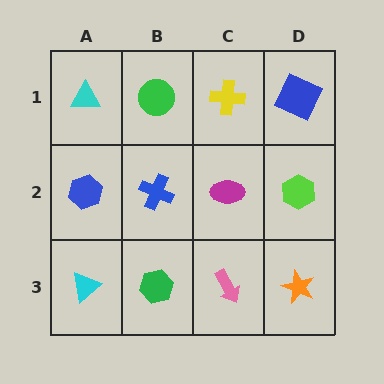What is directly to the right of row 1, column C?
A blue square.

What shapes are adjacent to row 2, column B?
A green circle (row 1, column B), a green hexagon (row 3, column B), a blue hexagon (row 2, column A), a magenta ellipse (row 2, column C).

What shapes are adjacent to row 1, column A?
A blue hexagon (row 2, column A), a green circle (row 1, column B).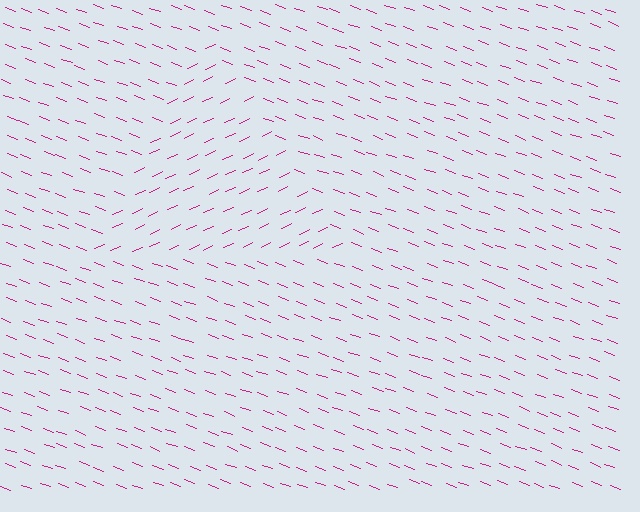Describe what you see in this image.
The image is filled with small magenta line segments. A triangle region in the image has lines oriented differently from the surrounding lines, creating a visible texture boundary.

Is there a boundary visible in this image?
Yes, there is a texture boundary formed by a change in line orientation.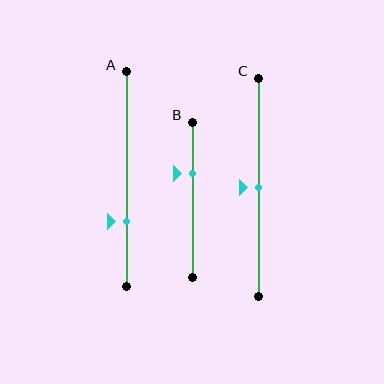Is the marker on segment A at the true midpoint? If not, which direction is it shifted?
No, the marker on segment A is shifted downward by about 20% of the segment length.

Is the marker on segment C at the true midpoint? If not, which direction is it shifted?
Yes, the marker on segment C is at the true midpoint.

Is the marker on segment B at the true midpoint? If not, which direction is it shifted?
No, the marker on segment B is shifted upward by about 17% of the segment length.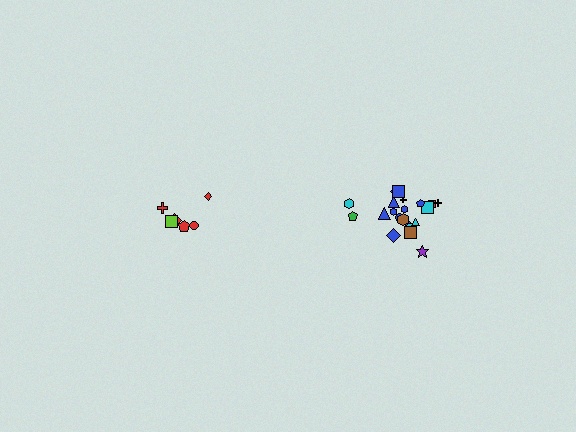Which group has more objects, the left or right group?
The right group.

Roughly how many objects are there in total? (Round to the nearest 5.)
Roughly 30 objects in total.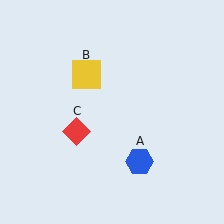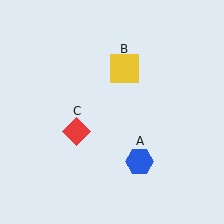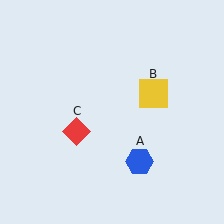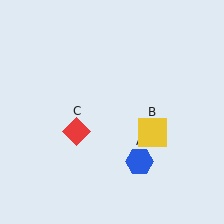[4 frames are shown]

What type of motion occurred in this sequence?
The yellow square (object B) rotated clockwise around the center of the scene.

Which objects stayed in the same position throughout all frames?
Blue hexagon (object A) and red diamond (object C) remained stationary.